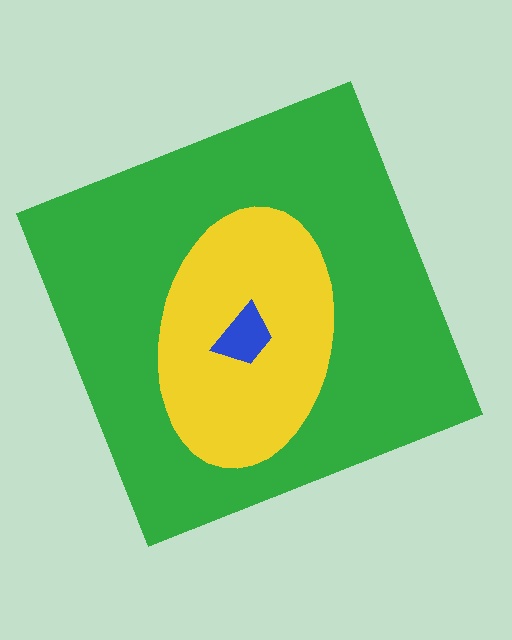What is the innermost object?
The blue trapezoid.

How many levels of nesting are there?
3.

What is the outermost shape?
The green square.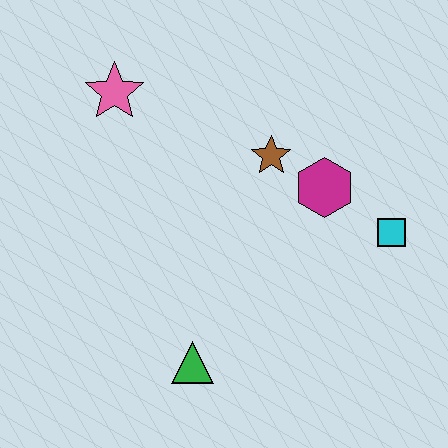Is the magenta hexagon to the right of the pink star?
Yes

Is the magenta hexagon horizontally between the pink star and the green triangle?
No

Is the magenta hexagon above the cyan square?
Yes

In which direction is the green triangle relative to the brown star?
The green triangle is below the brown star.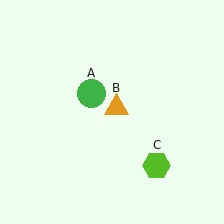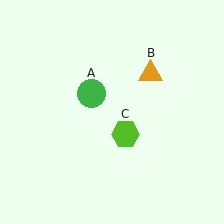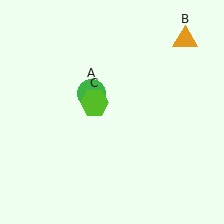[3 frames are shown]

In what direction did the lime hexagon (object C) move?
The lime hexagon (object C) moved up and to the left.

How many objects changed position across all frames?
2 objects changed position: orange triangle (object B), lime hexagon (object C).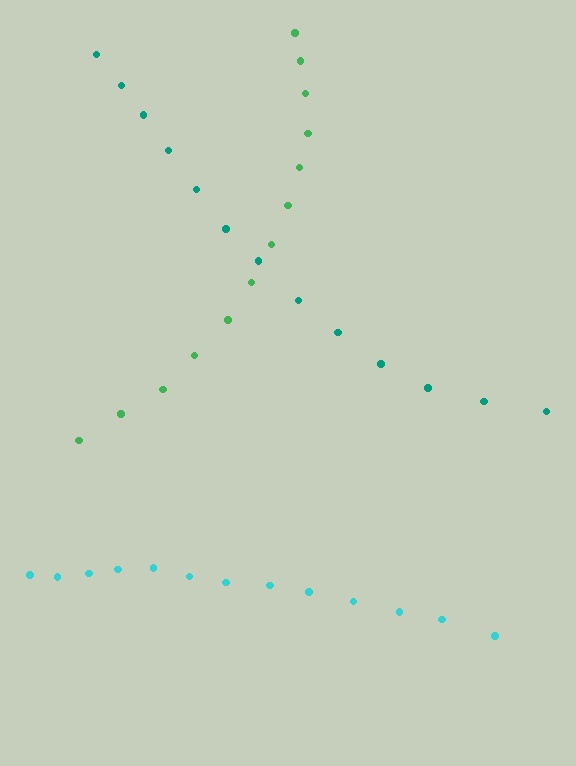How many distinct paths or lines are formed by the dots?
There are 3 distinct paths.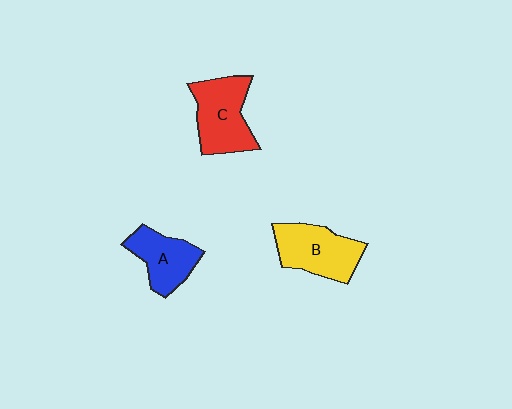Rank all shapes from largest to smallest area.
From largest to smallest: C (red), B (yellow), A (blue).